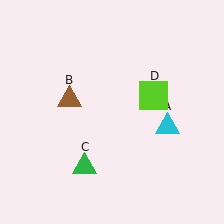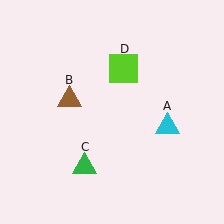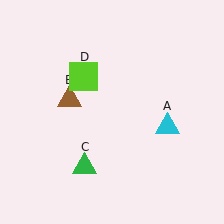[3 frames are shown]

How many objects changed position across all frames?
1 object changed position: lime square (object D).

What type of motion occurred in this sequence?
The lime square (object D) rotated counterclockwise around the center of the scene.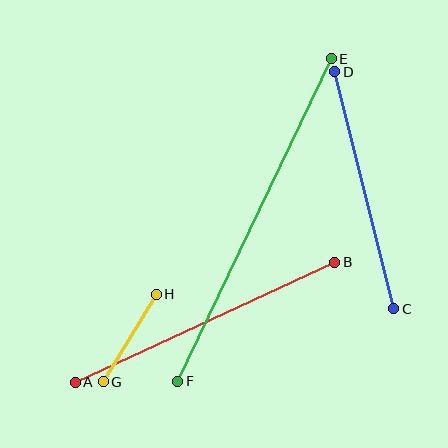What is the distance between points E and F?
The distance is approximately 358 pixels.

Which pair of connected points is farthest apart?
Points E and F are farthest apart.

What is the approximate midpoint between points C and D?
The midpoint is at approximately (364, 190) pixels.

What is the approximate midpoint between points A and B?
The midpoint is at approximately (205, 322) pixels.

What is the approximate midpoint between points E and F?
The midpoint is at approximately (255, 220) pixels.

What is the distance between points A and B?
The distance is approximately 286 pixels.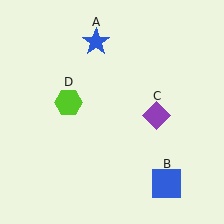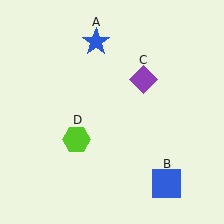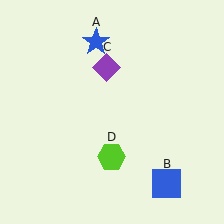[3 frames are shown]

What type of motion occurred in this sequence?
The purple diamond (object C), lime hexagon (object D) rotated counterclockwise around the center of the scene.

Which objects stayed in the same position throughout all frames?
Blue star (object A) and blue square (object B) remained stationary.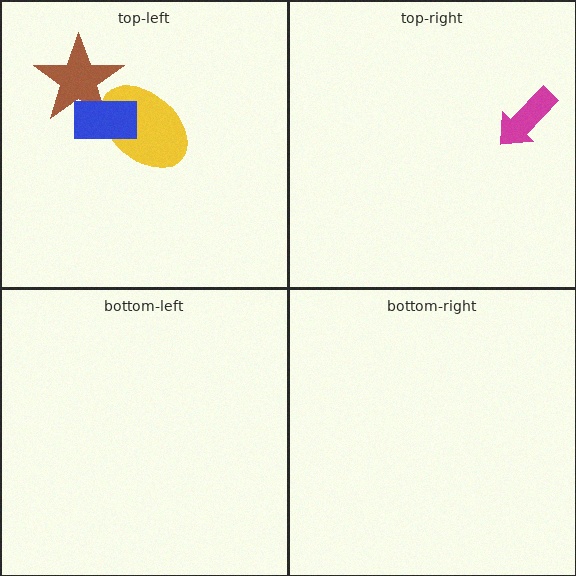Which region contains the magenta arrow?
The top-right region.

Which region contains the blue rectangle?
The top-left region.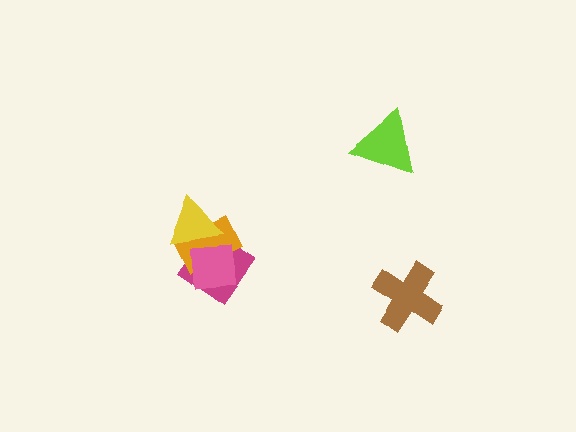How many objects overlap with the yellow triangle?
3 objects overlap with the yellow triangle.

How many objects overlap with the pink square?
3 objects overlap with the pink square.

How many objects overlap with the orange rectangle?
3 objects overlap with the orange rectangle.